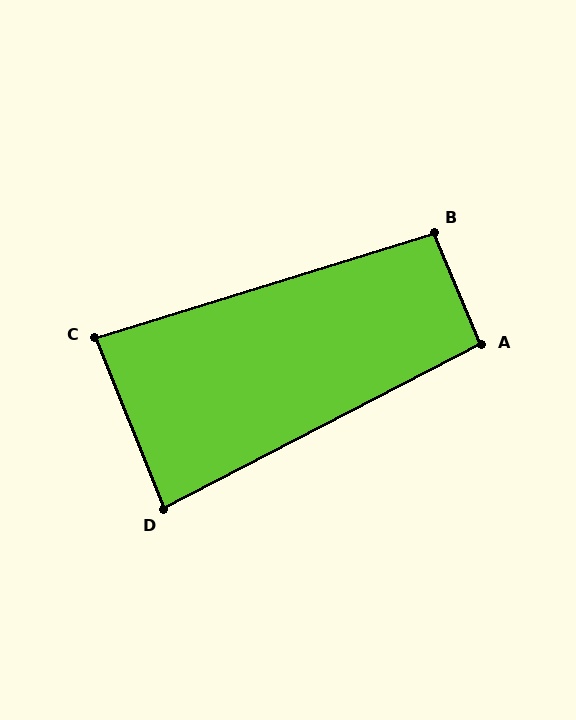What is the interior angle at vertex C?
Approximately 85 degrees (approximately right).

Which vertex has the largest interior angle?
B, at approximately 96 degrees.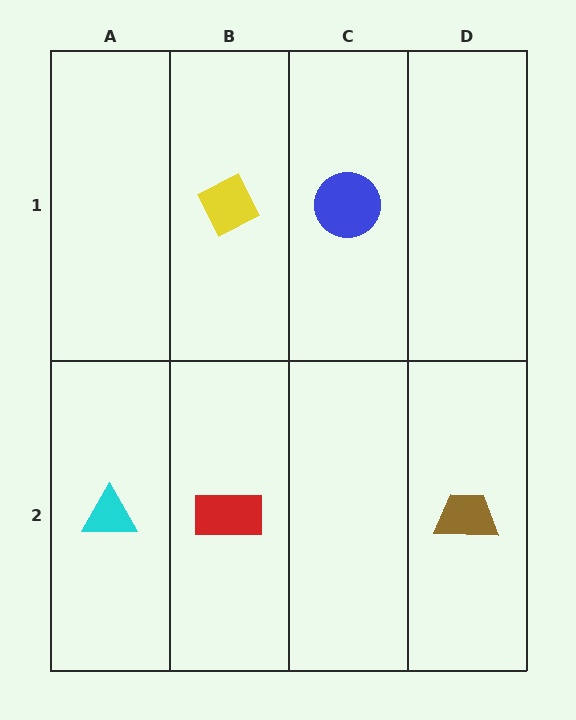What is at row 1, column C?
A blue circle.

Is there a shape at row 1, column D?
No, that cell is empty.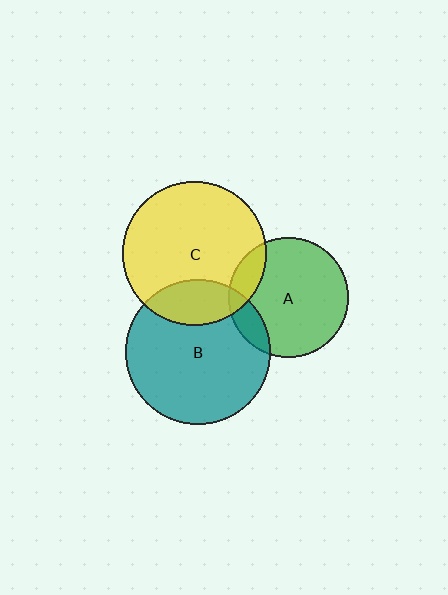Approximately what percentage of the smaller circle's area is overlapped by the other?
Approximately 15%.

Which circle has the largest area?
Circle B (teal).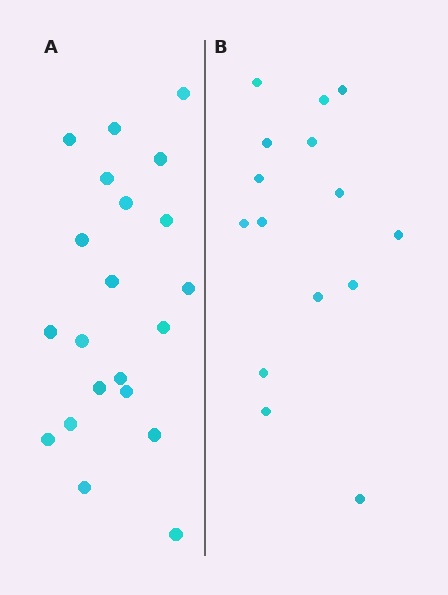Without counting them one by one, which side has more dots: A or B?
Region A (the left region) has more dots.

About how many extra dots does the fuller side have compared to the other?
Region A has about 6 more dots than region B.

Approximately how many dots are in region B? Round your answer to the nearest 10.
About 20 dots. (The exact count is 15, which rounds to 20.)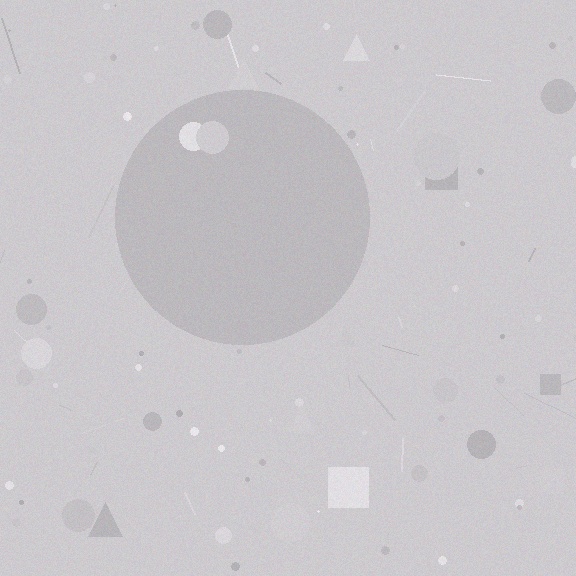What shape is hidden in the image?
A circle is hidden in the image.